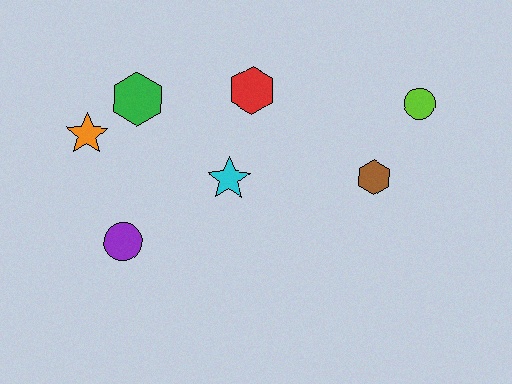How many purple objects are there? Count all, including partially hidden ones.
There is 1 purple object.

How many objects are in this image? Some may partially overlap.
There are 7 objects.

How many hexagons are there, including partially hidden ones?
There are 3 hexagons.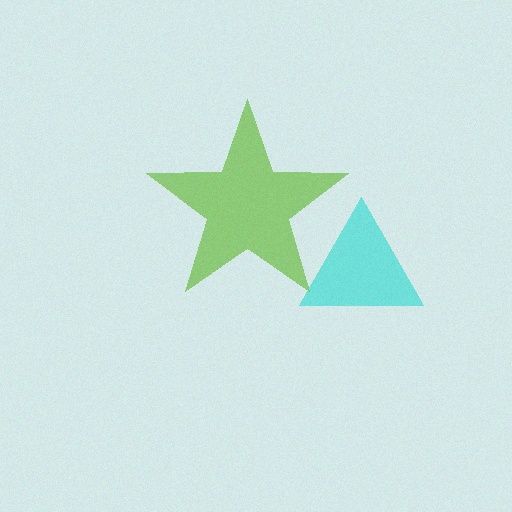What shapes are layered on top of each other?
The layered shapes are: a cyan triangle, a lime star.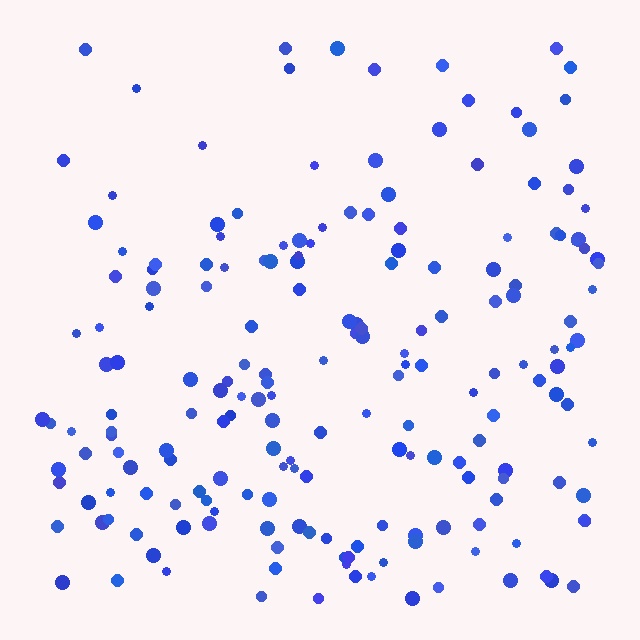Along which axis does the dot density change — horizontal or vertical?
Vertical.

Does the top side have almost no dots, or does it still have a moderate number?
Still a moderate number, just noticeably fewer than the bottom.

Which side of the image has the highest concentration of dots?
The bottom.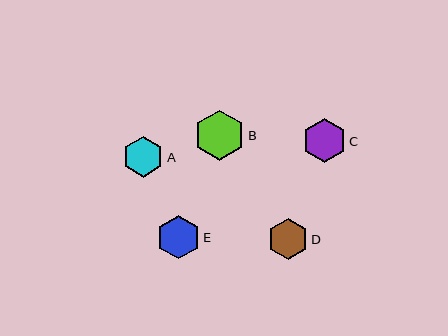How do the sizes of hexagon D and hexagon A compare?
Hexagon D and hexagon A are approximately the same size.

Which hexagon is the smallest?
Hexagon A is the smallest with a size of approximately 41 pixels.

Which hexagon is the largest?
Hexagon B is the largest with a size of approximately 50 pixels.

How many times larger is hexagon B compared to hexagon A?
Hexagon B is approximately 1.2 times the size of hexagon A.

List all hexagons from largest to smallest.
From largest to smallest: B, C, E, D, A.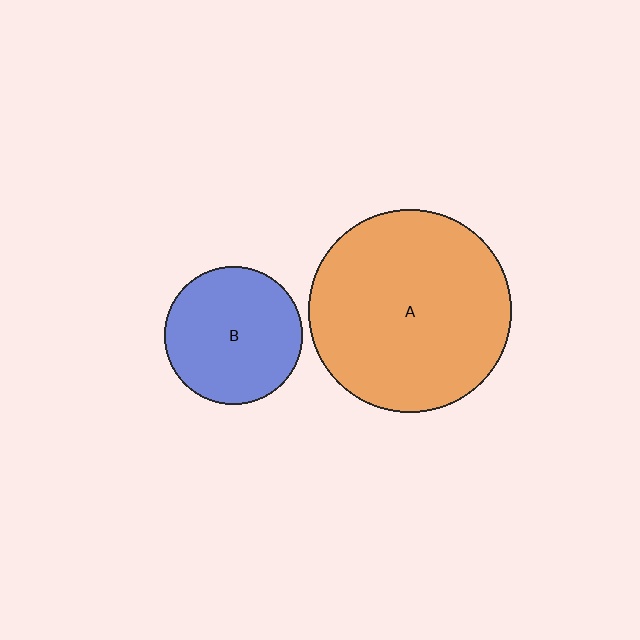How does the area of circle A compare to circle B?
Approximately 2.2 times.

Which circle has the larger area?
Circle A (orange).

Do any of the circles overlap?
No, none of the circles overlap.